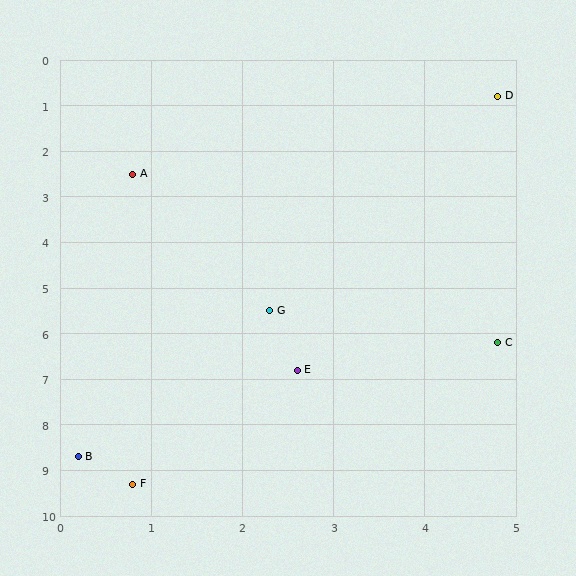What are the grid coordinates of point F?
Point F is at approximately (0.8, 9.3).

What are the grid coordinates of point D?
Point D is at approximately (4.8, 0.8).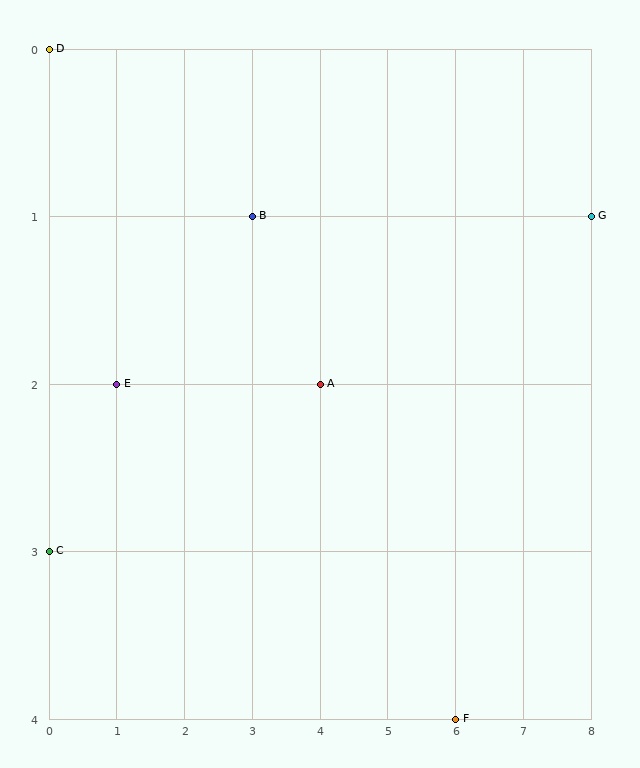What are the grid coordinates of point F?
Point F is at grid coordinates (6, 4).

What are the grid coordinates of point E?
Point E is at grid coordinates (1, 2).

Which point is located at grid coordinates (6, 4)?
Point F is at (6, 4).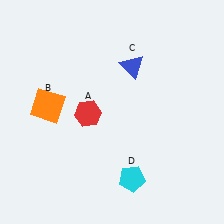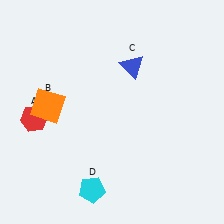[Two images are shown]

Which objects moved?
The objects that moved are: the red hexagon (A), the cyan pentagon (D).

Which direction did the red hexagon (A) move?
The red hexagon (A) moved left.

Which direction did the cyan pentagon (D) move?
The cyan pentagon (D) moved left.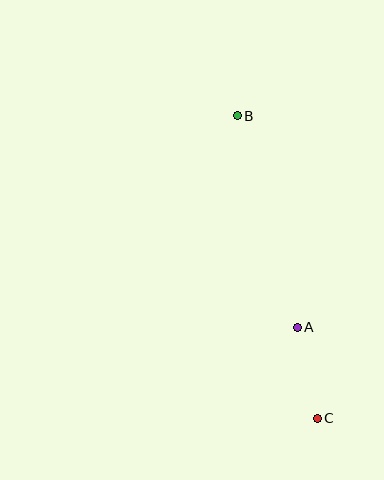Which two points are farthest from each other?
Points B and C are farthest from each other.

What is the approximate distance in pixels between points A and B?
The distance between A and B is approximately 220 pixels.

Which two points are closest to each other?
Points A and C are closest to each other.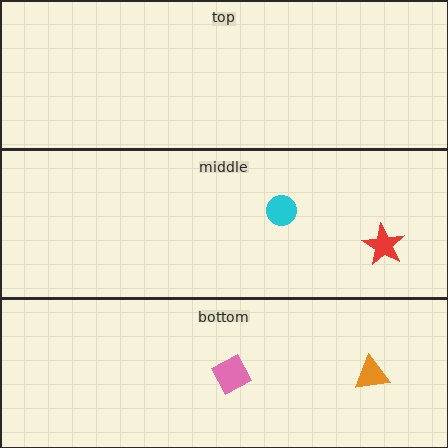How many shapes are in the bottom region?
2.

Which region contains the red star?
The middle region.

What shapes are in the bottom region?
The orange triangle, the pink diamond.